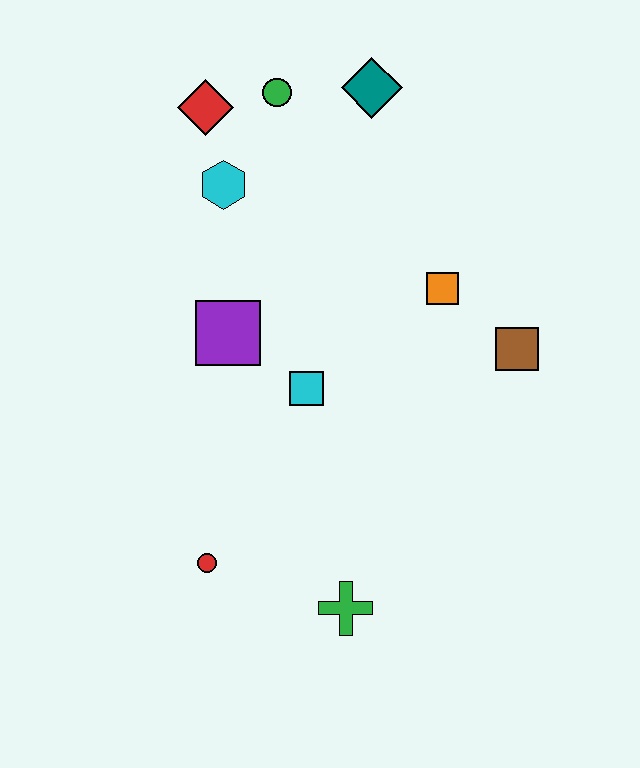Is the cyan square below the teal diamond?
Yes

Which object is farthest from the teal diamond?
The green cross is farthest from the teal diamond.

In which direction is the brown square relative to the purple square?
The brown square is to the right of the purple square.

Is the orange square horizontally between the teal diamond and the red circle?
No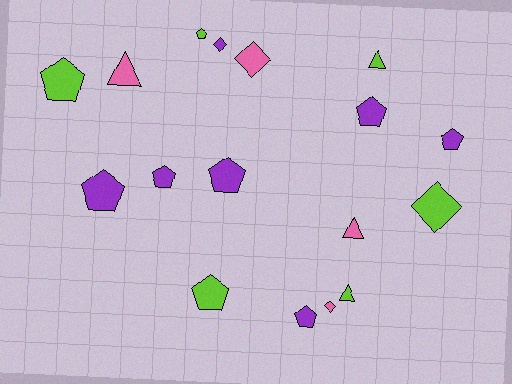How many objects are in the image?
There are 17 objects.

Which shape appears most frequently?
Pentagon, with 9 objects.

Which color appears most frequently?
Purple, with 7 objects.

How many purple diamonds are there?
There is 1 purple diamond.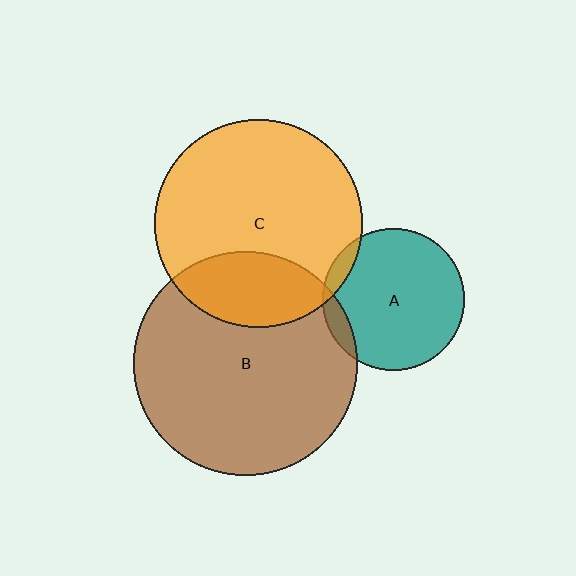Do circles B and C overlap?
Yes.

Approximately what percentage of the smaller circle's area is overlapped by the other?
Approximately 25%.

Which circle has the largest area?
Circle B (brown).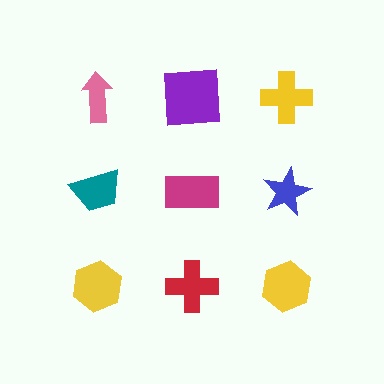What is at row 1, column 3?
A yellow cross.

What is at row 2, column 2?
A magenta rectangle.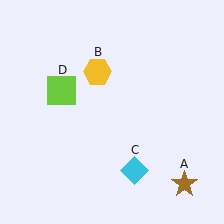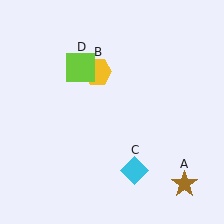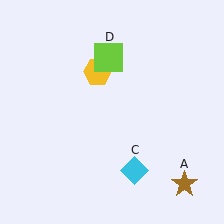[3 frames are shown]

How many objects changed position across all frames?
1 object changed position: lime square (object D).